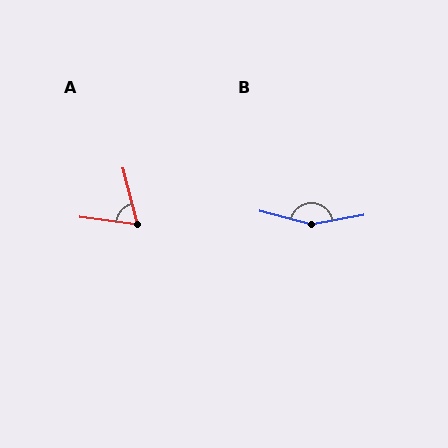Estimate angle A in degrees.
Approximately 68 degrees.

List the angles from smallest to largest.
A (68°), B (154°).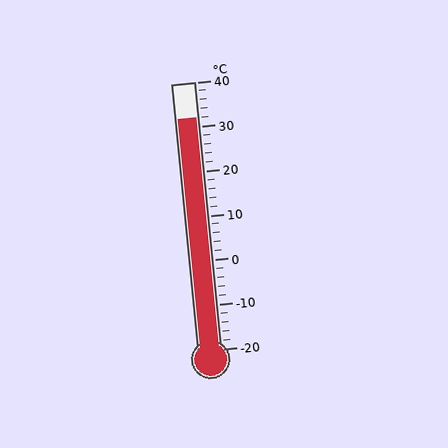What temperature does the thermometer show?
The thermometer shows approximately 32°C.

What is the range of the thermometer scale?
The thermometer scale ranges from -20°C to 40°C.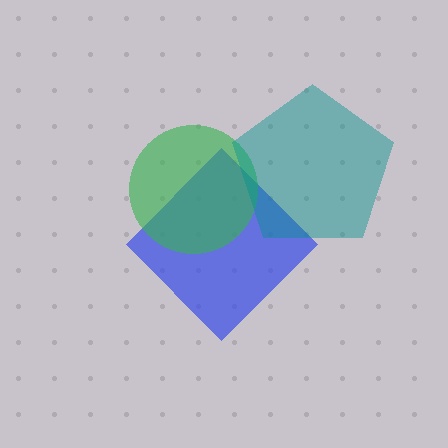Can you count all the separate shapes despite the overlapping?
Yes, there are 3 separate shapes.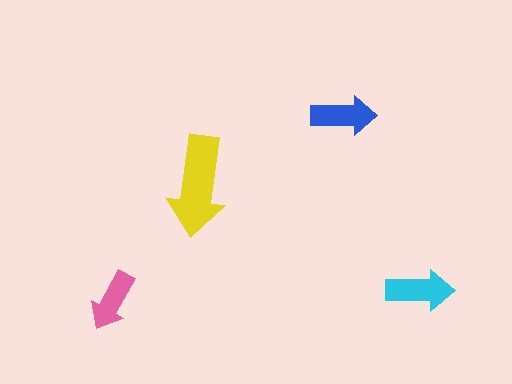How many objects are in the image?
There are 4 objects in the image.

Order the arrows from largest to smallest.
the yellow one, the cyan one, the blue one, the pink one.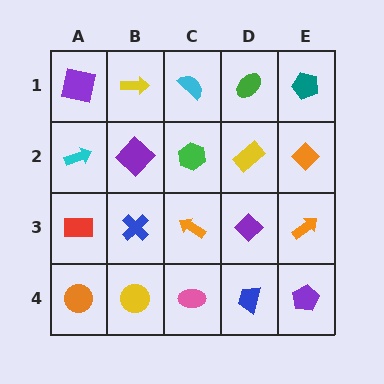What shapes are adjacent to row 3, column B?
A purple diamond (row 2, column B), a yellow circle (row 4, column B), a red rectangle (row 3, column A), an orange arrow (row 3, column C).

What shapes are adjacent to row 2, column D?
A green ellipse (row 1, column D), a purple diamond (row 3, column D), a green hexagon (row 2, column C), an orange diamond (row 2, column E).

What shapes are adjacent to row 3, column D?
A yellow rectangle (row 2, column D), a blue trapezoid (row 4, column D), an orange arrow (row 3, column C), an orange arrow (row 3, column E).